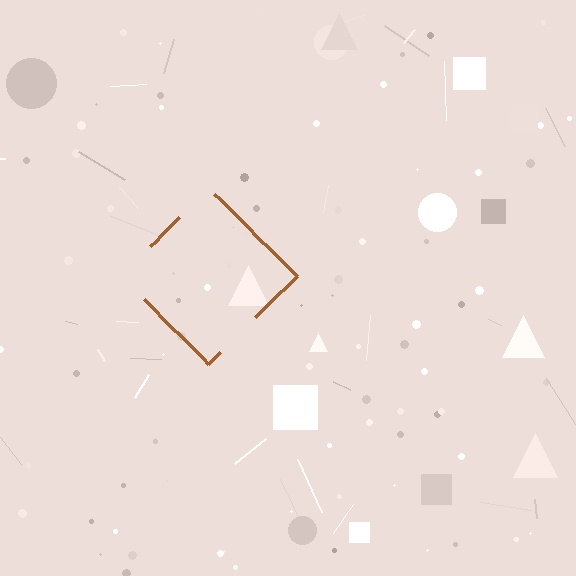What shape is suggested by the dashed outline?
The dashed outline suggests a diamond.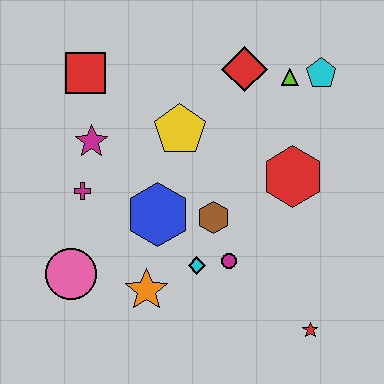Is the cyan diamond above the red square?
No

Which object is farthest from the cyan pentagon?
The pink circle is farthest from the cyan pentagon.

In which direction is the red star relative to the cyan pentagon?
The red star is below the cyan pentagon.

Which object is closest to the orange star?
The cyan diamond is closest to the orange star.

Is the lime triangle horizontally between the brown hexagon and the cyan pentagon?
Yes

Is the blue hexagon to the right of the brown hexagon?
No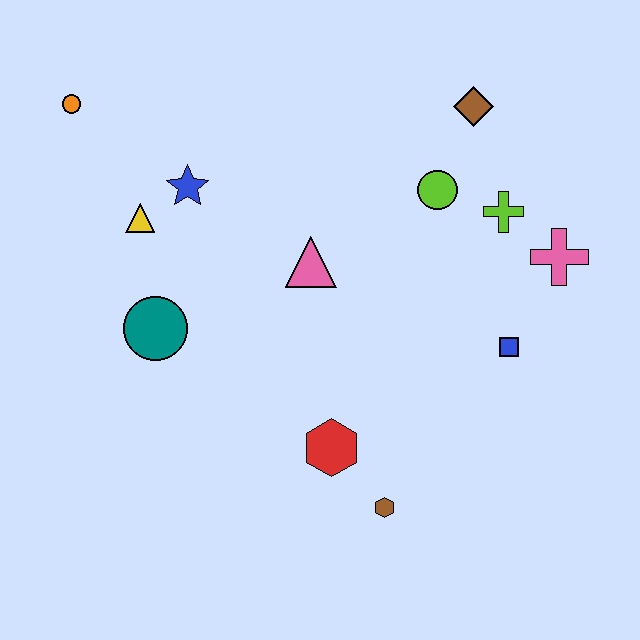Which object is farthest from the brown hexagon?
The orange circle is farthest from the brown hexagon.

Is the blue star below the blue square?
No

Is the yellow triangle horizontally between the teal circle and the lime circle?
No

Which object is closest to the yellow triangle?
The blue star is closest to the yellow triangle.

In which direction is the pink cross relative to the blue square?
The pink cross is above the blue square.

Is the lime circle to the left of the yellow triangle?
No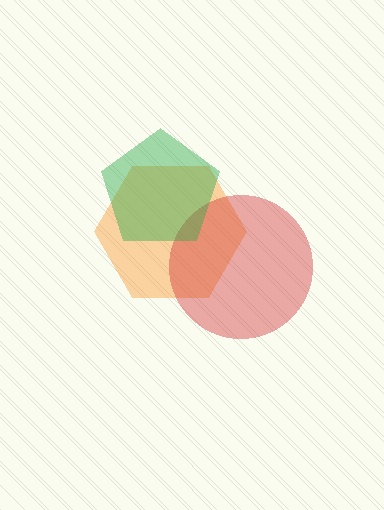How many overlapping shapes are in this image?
There are 3 overlapping shapes in the image.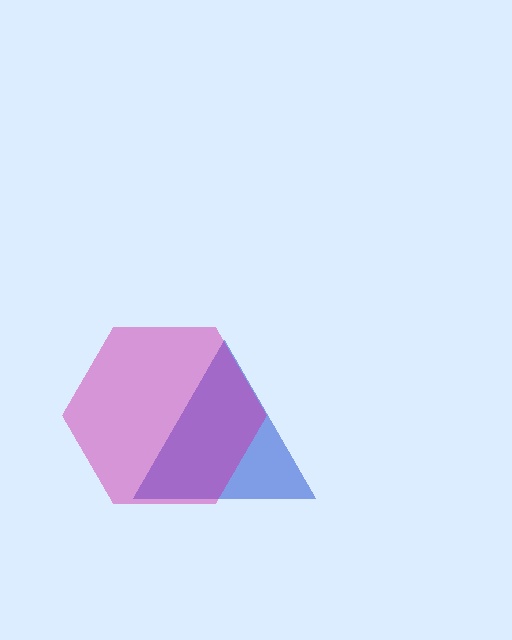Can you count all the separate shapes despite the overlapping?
Yes, there are 2 separate shapes.